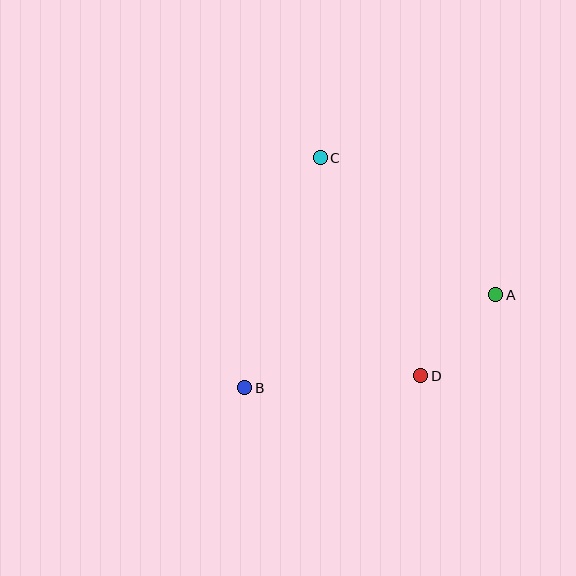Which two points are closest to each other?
Points A and D are closest to each other.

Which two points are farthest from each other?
Points A and B are farthest from each other.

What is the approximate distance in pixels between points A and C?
The distance between A and C is approximately 223 pixels.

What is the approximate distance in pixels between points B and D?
The distance between B and D is approximately 176 pixels.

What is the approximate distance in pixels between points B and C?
The distance between B and C is approximately 242 pixels.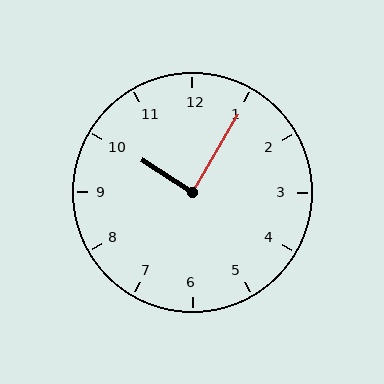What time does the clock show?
10:05.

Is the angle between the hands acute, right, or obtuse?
It is right.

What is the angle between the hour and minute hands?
Approximately 88 degrees.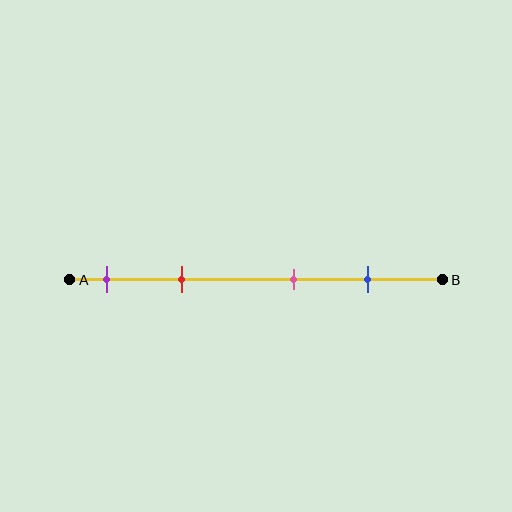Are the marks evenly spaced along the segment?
No, the marks are not evenly spaced.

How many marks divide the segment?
There are 4 marks dividing the segment.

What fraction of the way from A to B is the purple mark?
The purple mark is approximately 10% (0.1) of the way from A to B.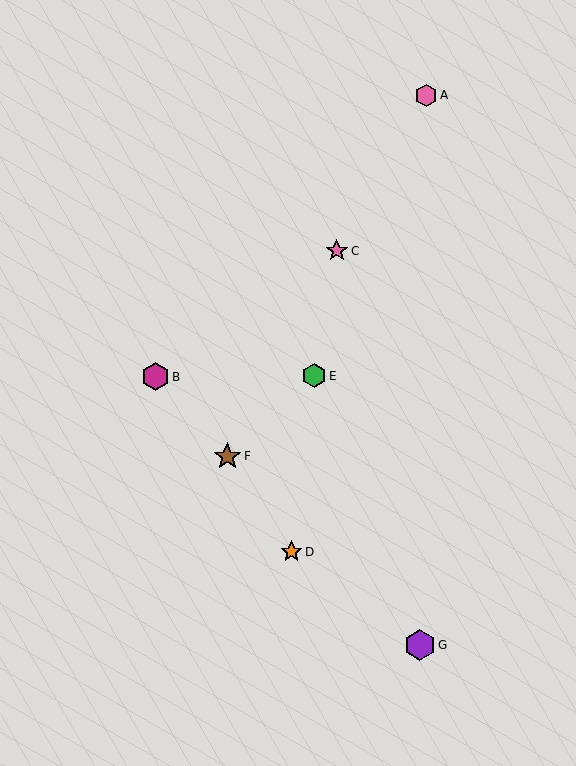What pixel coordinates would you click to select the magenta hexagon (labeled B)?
Click at (155, 377) to select the magenta hexagon B.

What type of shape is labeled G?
Shape G is a purple hexagon.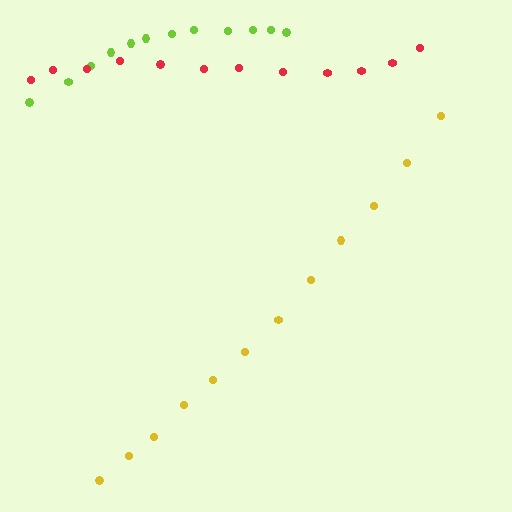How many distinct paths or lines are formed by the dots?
There are 3 distinct paths.